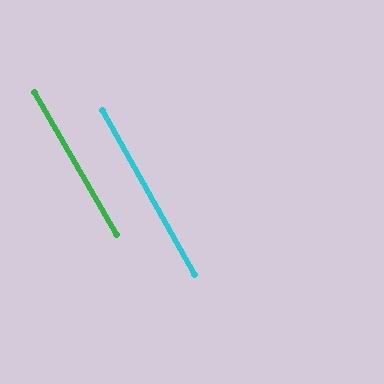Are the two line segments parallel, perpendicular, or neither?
Parallel — their directions differ by only 1.0°.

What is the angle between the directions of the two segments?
Approximately 1 degree.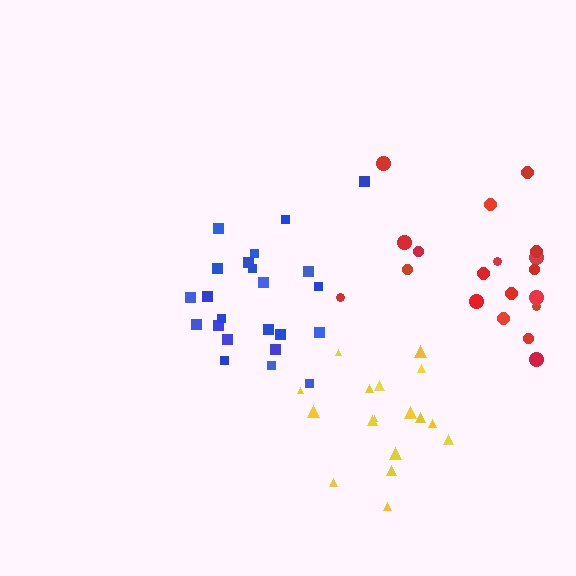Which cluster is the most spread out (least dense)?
Red.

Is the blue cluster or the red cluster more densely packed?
Blue.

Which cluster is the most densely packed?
Yellow.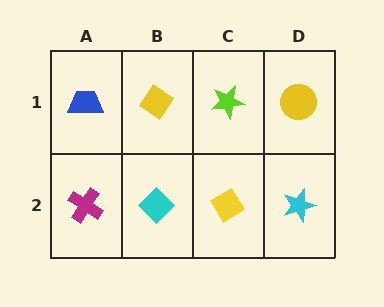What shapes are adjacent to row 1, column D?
A cyan star (row 2, column D), a lime star (row 1, column C).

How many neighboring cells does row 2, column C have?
3.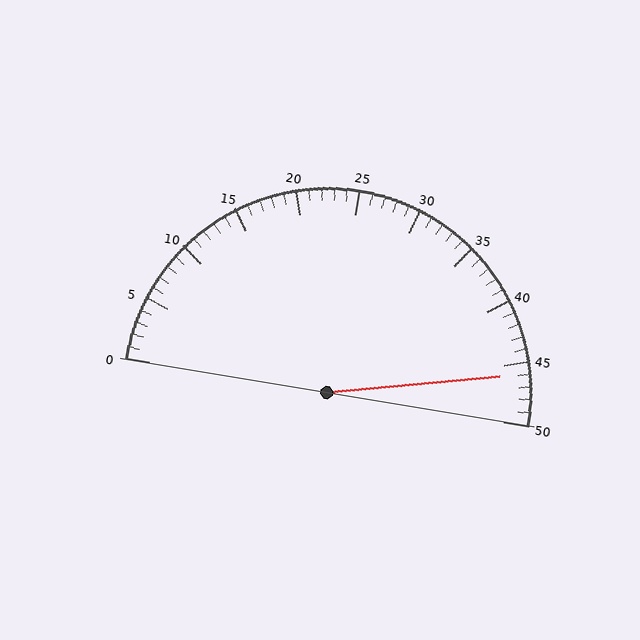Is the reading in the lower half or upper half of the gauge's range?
The reading is in the upper half of the range (0 to 50).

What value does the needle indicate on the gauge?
The needle indicates approximately 46.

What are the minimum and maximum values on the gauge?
The gauge ranges from 0 to 50.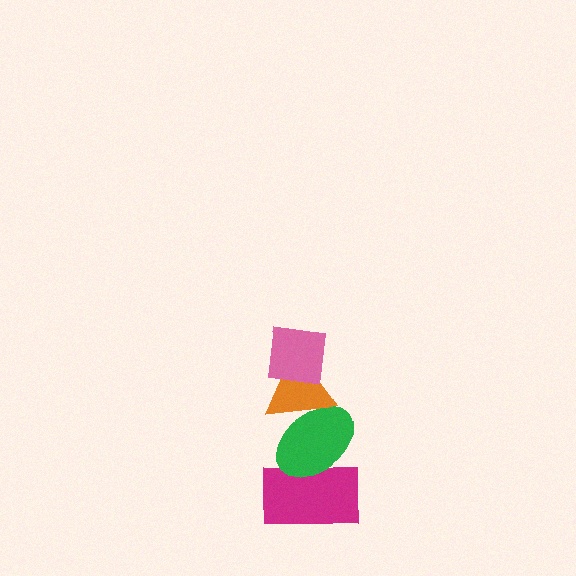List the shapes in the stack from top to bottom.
From top to bottom: the pink square, the orange triangle, the green ellipse, the magenta rectangle.